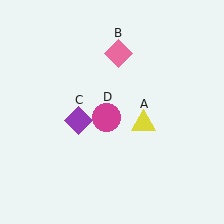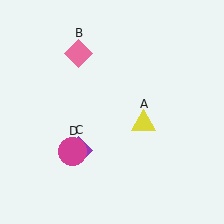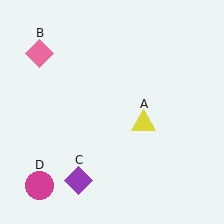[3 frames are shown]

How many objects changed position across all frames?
3 objects changed position: pink diamond (object B), purple diamond (object C), magenta circle (object D).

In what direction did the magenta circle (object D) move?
The magenta circle (object D) moved down and to the left.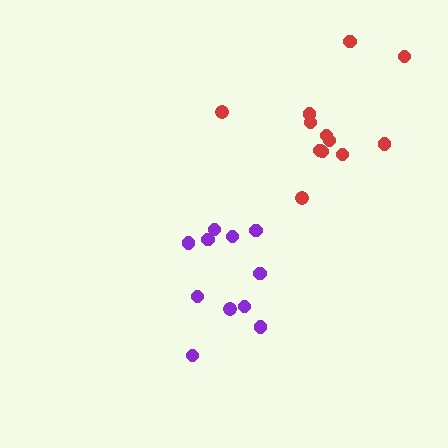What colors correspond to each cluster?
The clusters are colored: red, purple.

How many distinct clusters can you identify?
There are 2 distinct clusters.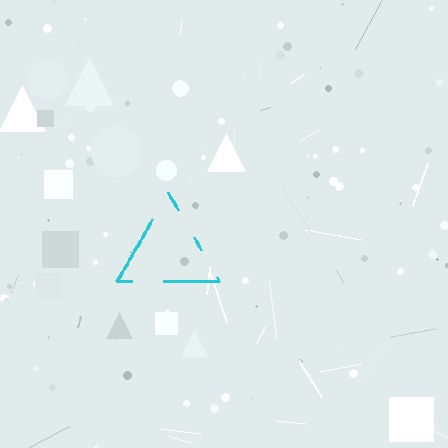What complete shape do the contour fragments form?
The contour fragments form a triangle.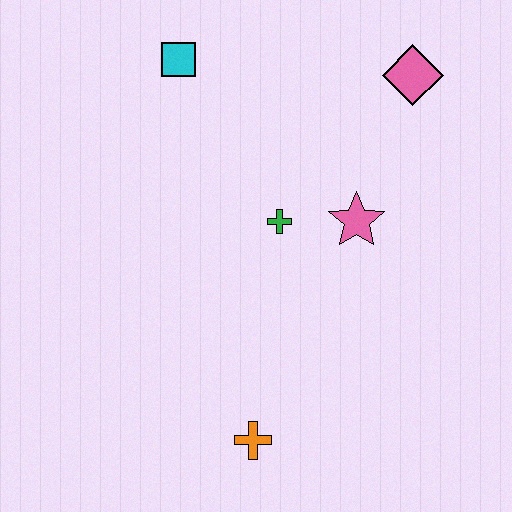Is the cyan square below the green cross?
No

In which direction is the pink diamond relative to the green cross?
The pink diamond is above the green cross.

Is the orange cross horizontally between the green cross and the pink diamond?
No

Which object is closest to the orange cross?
The green cross is closest to the orange cross.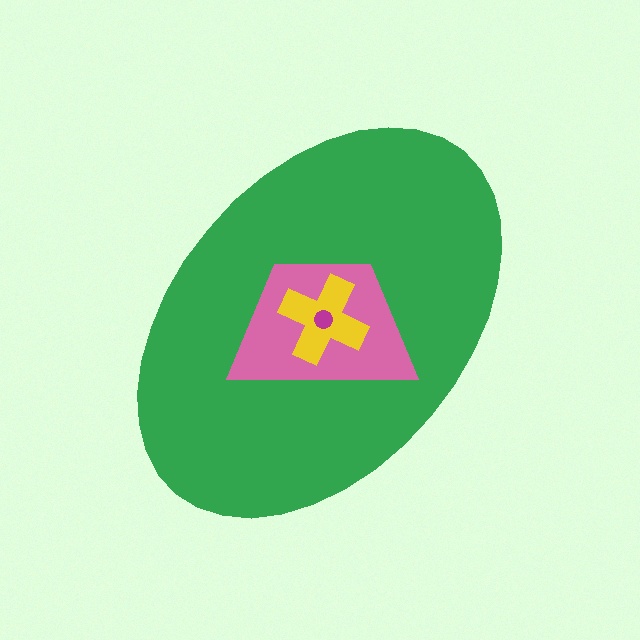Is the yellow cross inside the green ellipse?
Yes.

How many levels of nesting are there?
4.